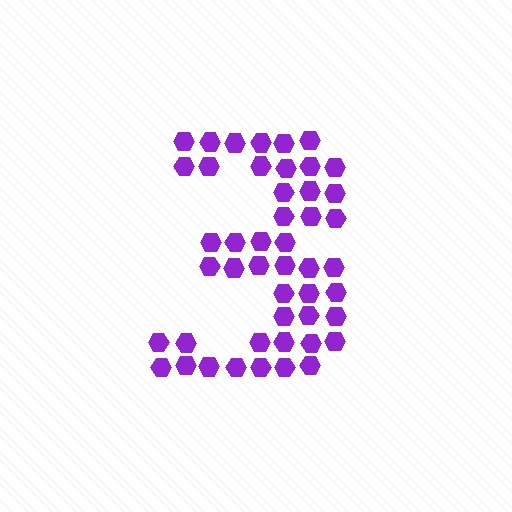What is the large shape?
The large shape is the digit 3.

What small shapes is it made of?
It is made of small hexagons.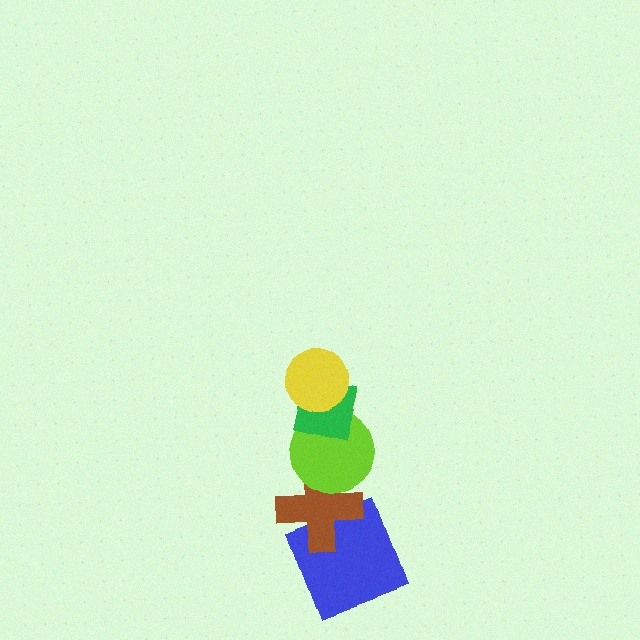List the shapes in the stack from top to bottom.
From top to bottom: the yellow circle, the green square, the lime circle, the brown cross, the blue square.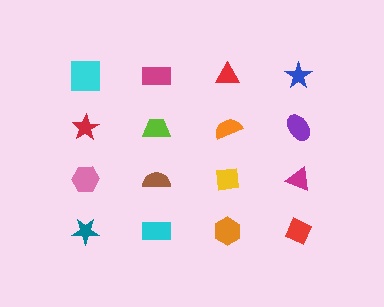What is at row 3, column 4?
A magenta triangle.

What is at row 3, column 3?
A yellow square.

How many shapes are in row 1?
4 shapes.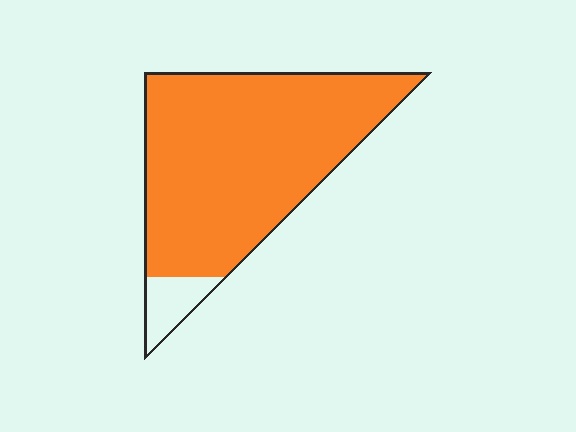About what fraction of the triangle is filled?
About nine tenths (9/10).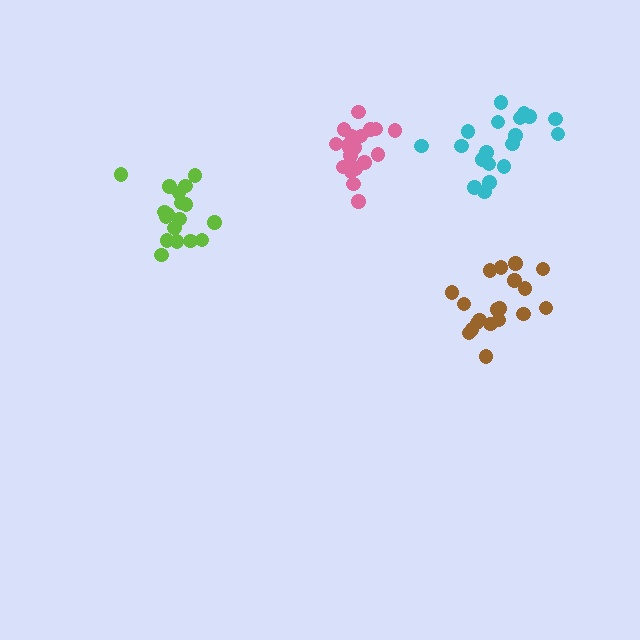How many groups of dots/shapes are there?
There are 4 groups.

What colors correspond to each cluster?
The clusters are colored: pink, lime, brown, cyan.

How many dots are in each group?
Group 1: 19 dots, Group 2: 18 dots, Group 3: 19 dots, Group 4: 19 dots (75 total).